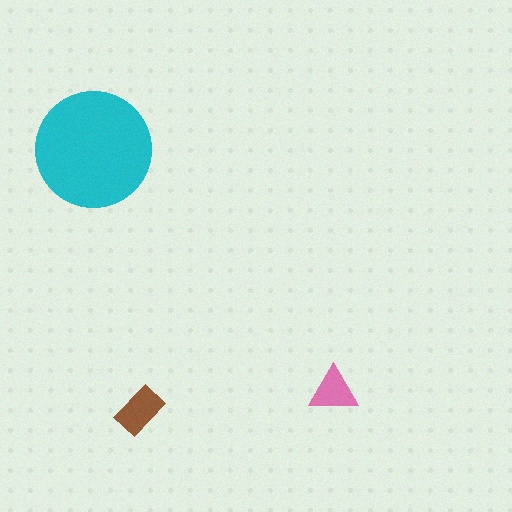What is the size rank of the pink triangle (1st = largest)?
3rd.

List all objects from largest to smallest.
The cyan circle, the brown rectangle, the pink triangle.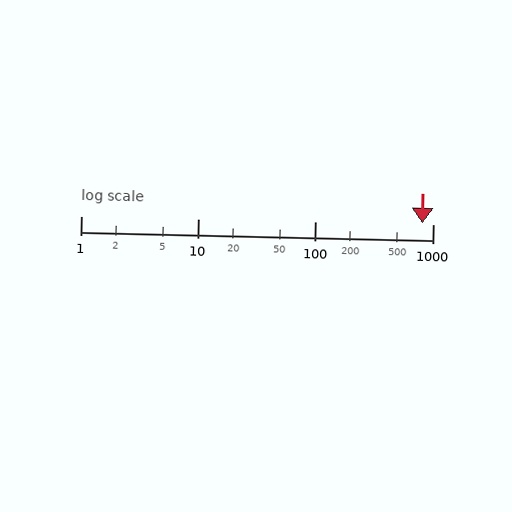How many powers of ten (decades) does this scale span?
The scale spans 3 decades, from 1 to 1000.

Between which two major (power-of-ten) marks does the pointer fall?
The pointer is between 100 and 1000.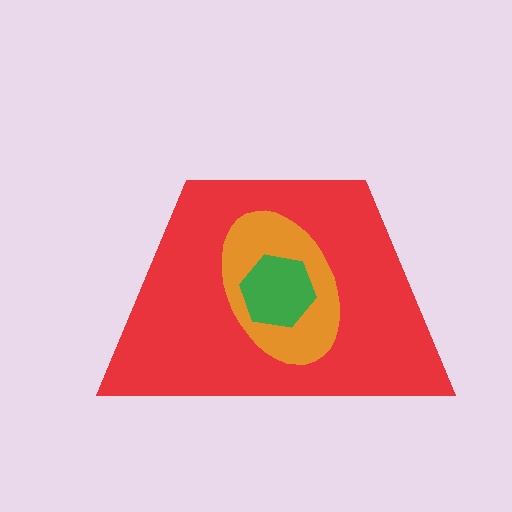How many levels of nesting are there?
3.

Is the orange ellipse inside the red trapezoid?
Yes.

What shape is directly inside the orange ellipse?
The green hexagon.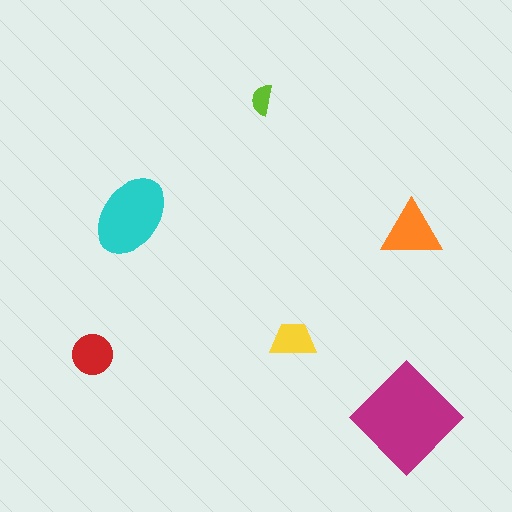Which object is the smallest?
The lime semicircle.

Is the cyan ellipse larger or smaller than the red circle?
Larger.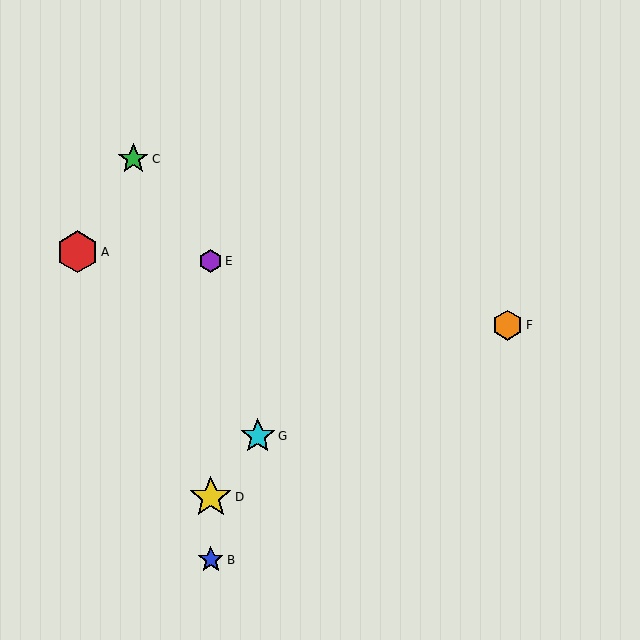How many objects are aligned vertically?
3 objects (B, D, E) are aligned vertically.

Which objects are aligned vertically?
Objects B, D, E are aligned vertically.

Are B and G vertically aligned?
No, B is at x≈211 and G is at x≈258.